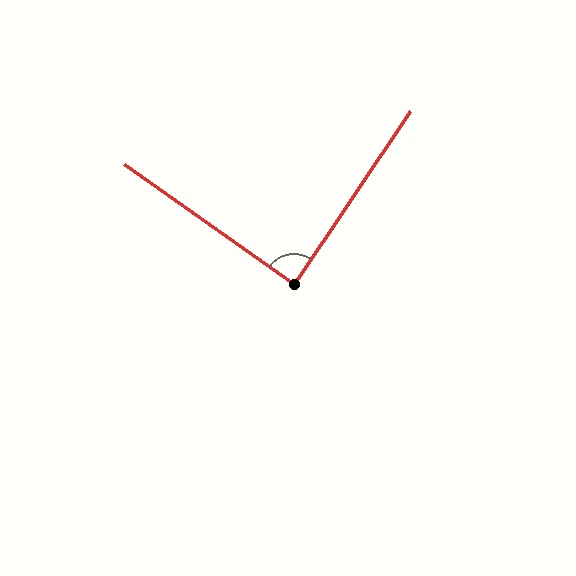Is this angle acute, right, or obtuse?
It is approximately a right angle.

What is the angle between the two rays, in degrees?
Approximately 89 degrees.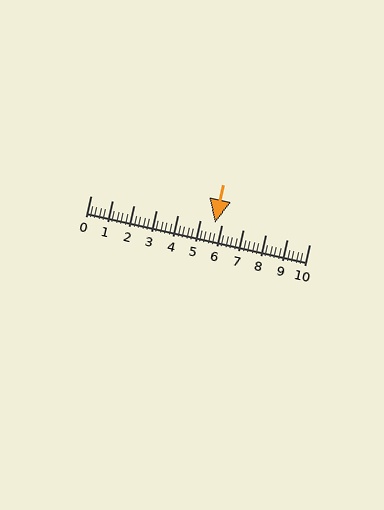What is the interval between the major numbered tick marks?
The major tick marks are spaced 1 units apart.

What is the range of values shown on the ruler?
The ruler shows values from 0 to 10.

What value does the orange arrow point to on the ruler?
The orange arrow points to approximately 5.7.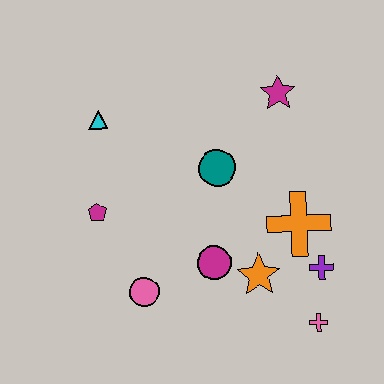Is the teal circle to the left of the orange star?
Yes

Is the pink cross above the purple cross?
No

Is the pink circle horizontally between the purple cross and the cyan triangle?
Yes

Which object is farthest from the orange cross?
The cyan triangle is farthest from the orange cross.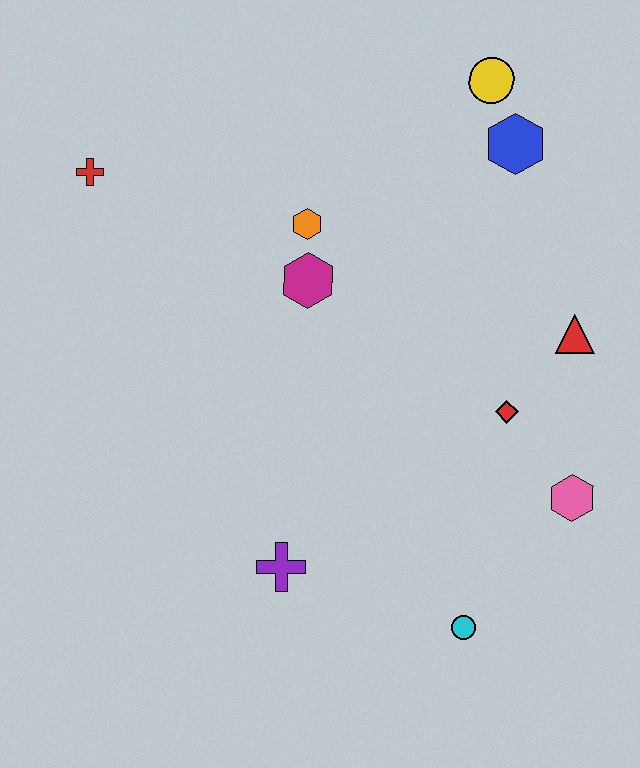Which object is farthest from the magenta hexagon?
The cyan circle is farthest from the magenta hexagon.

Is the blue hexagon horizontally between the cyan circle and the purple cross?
No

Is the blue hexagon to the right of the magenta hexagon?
Yes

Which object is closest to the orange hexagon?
The magenta hexagon is closest to the orange hexagon.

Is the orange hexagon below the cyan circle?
No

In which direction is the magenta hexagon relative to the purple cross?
The magenta hexagon is above the purple cross.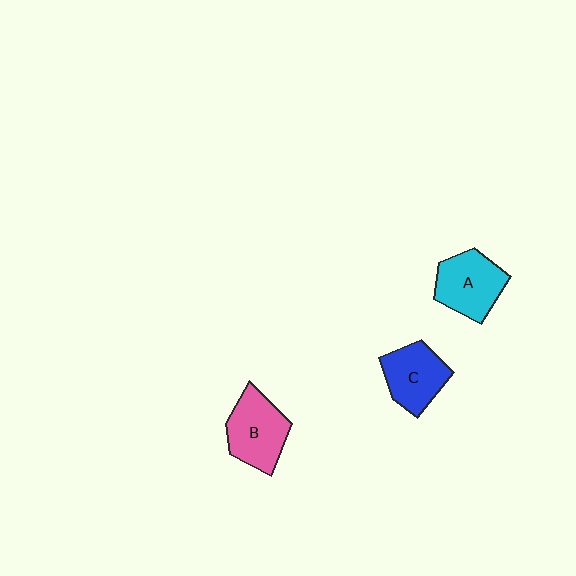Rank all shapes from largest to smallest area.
From largest to smallest: B (pink), A (cyan), C (blue).